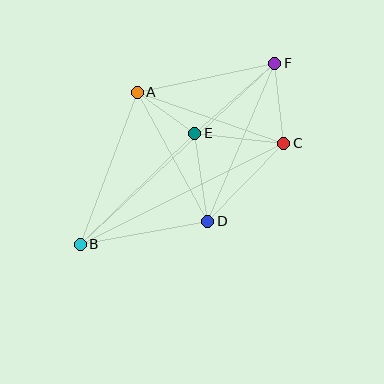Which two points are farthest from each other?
Points B and F are farthest from each other.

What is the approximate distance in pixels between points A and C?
The distance between A and C is approximately 155 pixels.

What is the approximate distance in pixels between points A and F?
The distance between A and F is approximately 140 pixels.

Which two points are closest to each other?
Points A and E are closest to each other.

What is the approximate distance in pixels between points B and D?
The distance between B and D is approximately 130 pixels.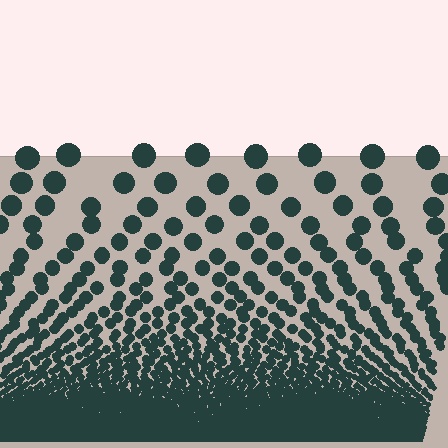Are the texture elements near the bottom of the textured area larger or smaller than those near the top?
Smaller. The gradient is inverted — elements near the bottom are smaller and denser.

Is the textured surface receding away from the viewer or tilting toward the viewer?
The surface appears to tilt toward the viewer. Texture elements get larger and sparser toward the top.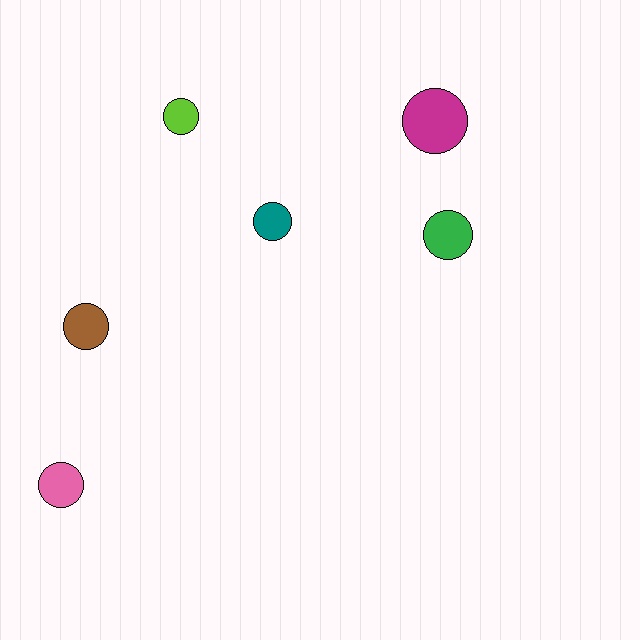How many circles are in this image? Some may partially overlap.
There are 6 circles.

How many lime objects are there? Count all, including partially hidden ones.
There is 1 lime object.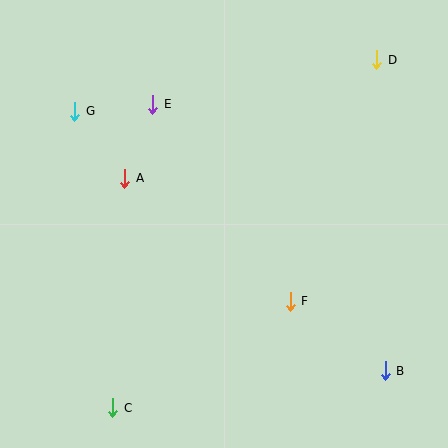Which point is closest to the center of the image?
Point F at (290, 301) is closest to the center.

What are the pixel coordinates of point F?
Point F is at (290, 301).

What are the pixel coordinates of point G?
Point G is at (75, 111).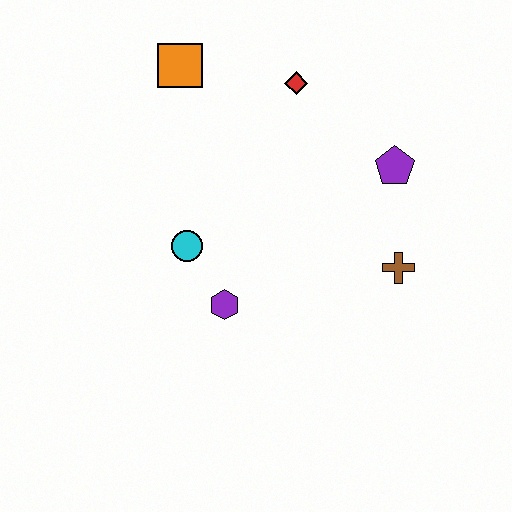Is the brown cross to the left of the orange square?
No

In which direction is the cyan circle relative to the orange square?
The cyan circle is below the orange square.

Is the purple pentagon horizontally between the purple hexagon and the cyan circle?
No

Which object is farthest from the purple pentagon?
The orange square is farthest from the purple pentagon.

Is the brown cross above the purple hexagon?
Yes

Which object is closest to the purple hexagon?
The cyan circle is closest to the purple hexagon.